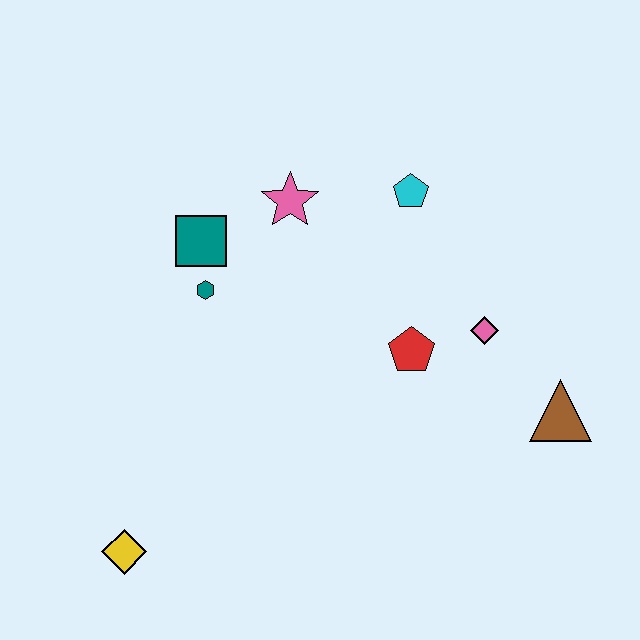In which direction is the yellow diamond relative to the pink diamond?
The yellow diamond is to the left of the pink diamond.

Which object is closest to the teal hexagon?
The teal square is closest to the teal hexagon.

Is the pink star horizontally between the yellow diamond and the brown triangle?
Yes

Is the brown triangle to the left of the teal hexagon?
No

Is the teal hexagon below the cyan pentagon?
Yes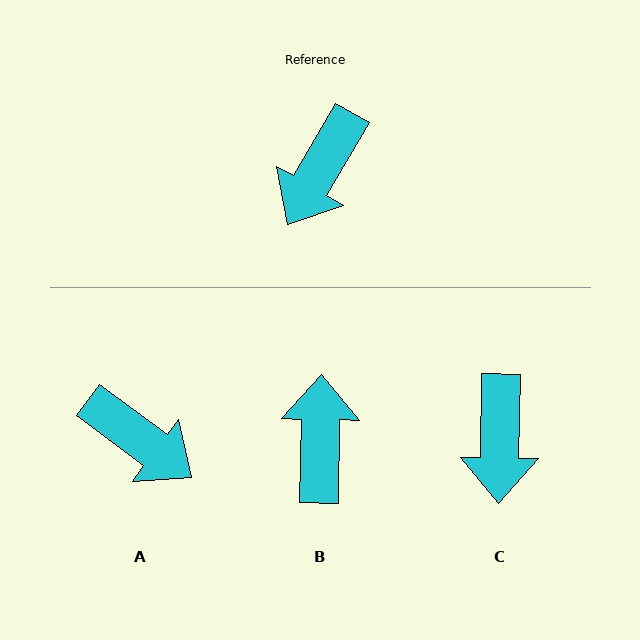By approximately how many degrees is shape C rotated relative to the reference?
Approximately 29 degrees counter-clockwise.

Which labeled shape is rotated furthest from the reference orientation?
B, about 151 degrees away.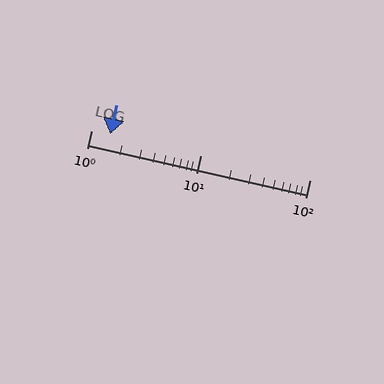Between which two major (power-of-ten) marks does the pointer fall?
The pointer is between 1 and 10.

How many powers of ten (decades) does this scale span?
The scale spans 2 decades, from 1 to 100.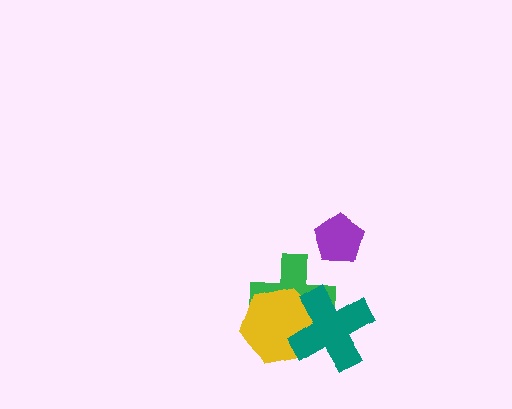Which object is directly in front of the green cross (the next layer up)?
The yellow hexagon is directly in front of the green cross.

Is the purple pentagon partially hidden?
No, no other shape covers it.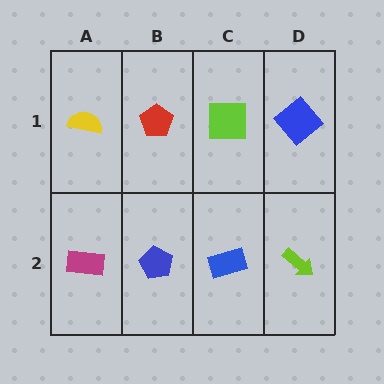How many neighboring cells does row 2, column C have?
3.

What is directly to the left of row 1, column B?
A yellow semicircle.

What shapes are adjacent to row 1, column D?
A lime arrow (row 2, column D), a lime square (row 1, column C).